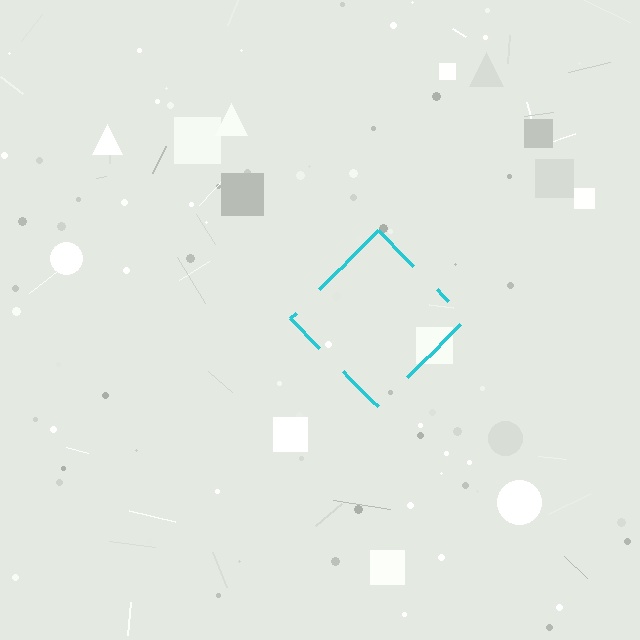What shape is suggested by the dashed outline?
The dashed outline suggests a diamond.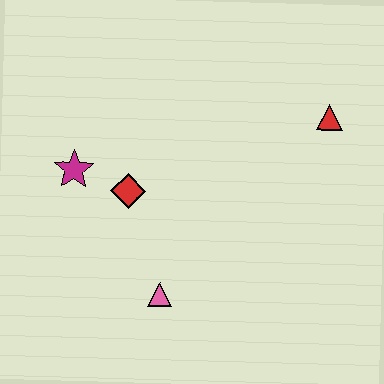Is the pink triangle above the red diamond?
No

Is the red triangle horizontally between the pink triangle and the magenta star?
No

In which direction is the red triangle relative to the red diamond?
The red triangle is to the right of the red diamond.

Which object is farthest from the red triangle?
The magenta star is farthest from the red triangle.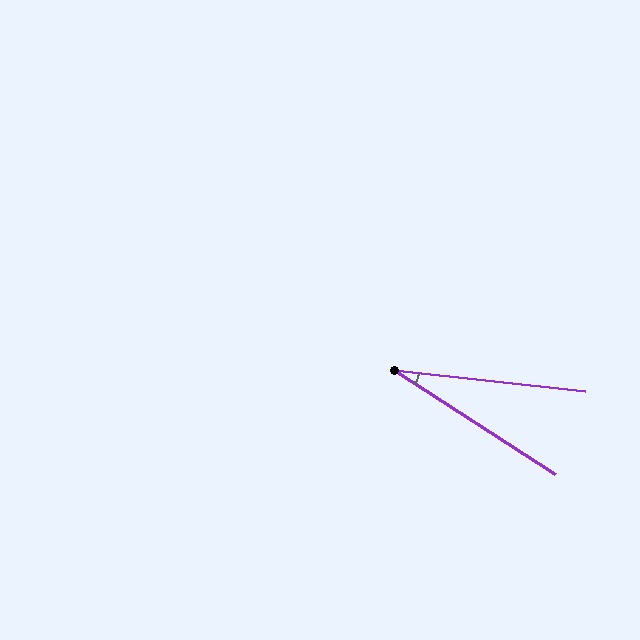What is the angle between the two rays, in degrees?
Approximately 27 degrees.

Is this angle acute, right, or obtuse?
It is acute.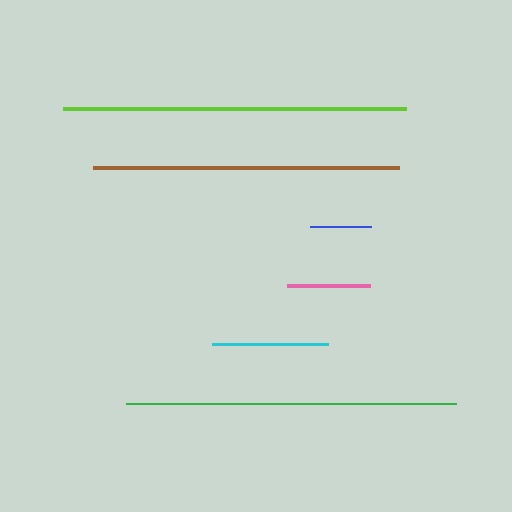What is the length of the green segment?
The green segment is approximately 330 pixels long.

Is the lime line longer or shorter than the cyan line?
The lime line is longer than the cyan line.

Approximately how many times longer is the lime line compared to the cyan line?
The lime line is approximately 3.0 times the length of the cyan line.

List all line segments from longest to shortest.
From longest to shortest: lime, green, brown, cyan, pink, blue.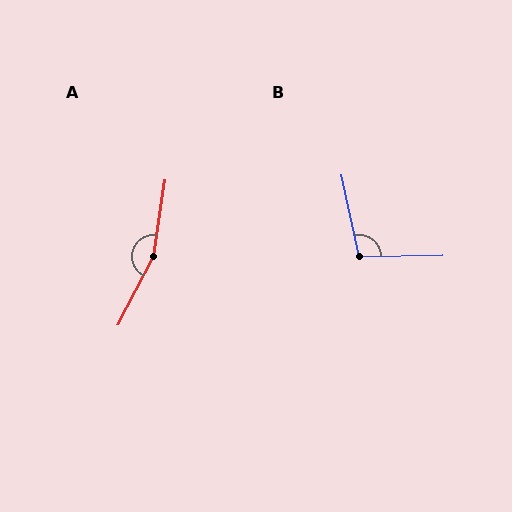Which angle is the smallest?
B, at approximately 101 degrees.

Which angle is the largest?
A, at approximately 161 degrees.